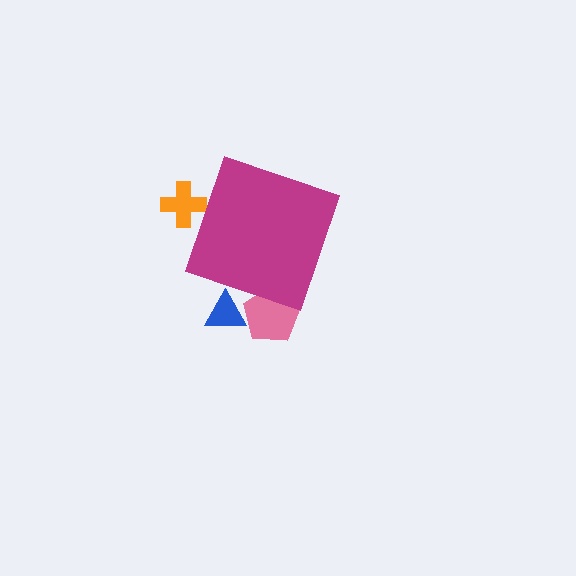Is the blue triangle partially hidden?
Yes, the blue triangle is partially hidden behind the magenta diamond.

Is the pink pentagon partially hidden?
Yes, the pink pentagon is partially hidden behind the magenta diamond.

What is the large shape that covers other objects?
A magenta diamond.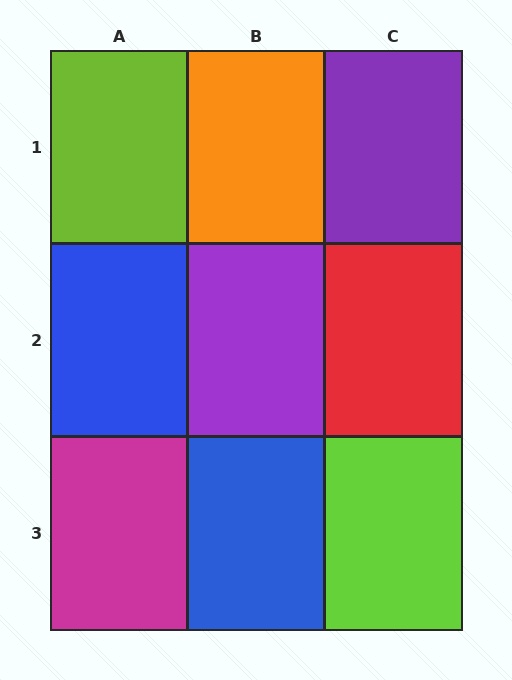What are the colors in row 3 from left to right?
Magenta, blue, lime.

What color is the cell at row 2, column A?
Blue.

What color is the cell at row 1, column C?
Purple.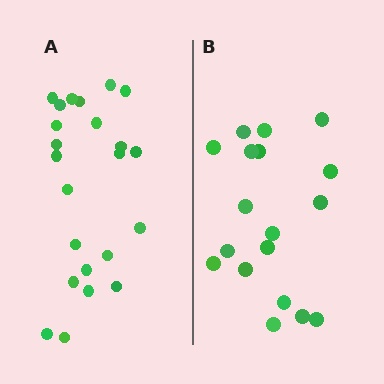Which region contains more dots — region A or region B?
Region A (the left region) has more dots.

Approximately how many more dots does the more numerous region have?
Region A has about 5 more dots than region B.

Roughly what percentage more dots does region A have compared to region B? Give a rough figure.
About 30% more.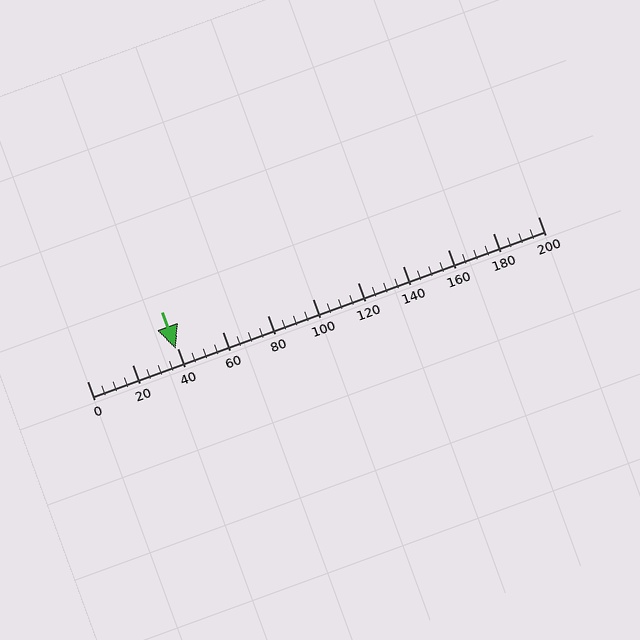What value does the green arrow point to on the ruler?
The green arrow points to approximately 39.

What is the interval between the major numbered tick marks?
The major tick marks are spaced 20 units apart.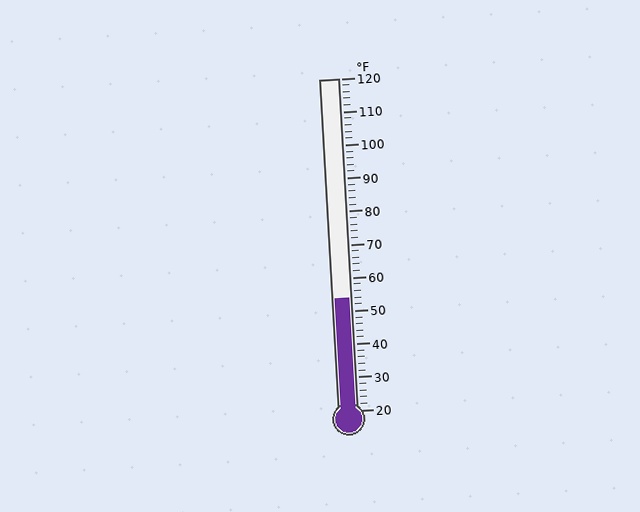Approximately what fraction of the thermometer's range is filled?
The thermometer is filled to approximately 35% of its range.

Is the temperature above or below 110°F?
The temperature is below 110°F.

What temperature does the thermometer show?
The thermometer shows approximately 54°F.